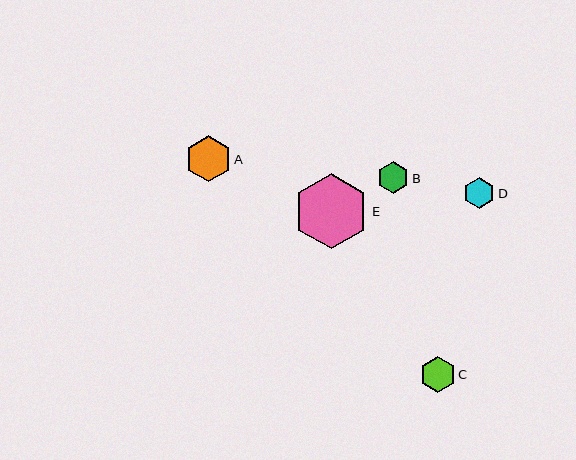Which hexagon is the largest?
Hexagon E is the largest with a size of approximately 75 pixels.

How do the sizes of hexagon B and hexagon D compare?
Hexagon B and hexagon D are approximately the same size.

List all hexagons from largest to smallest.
From largest to smallest: E, A, C, B, D.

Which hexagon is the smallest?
Hexagon D is the smallest with a size of approximately 31 pixels.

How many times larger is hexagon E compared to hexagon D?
Hexagon E is approximately 2.4 times the size of hexagon D.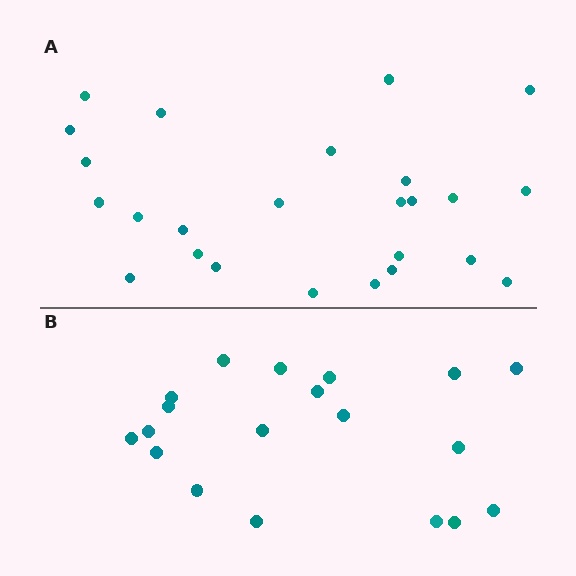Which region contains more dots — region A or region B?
Region A (the top region) has more dots.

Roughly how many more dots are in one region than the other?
Region A has about 6 more dots than region B.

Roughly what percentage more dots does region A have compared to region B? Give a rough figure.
About 30% more.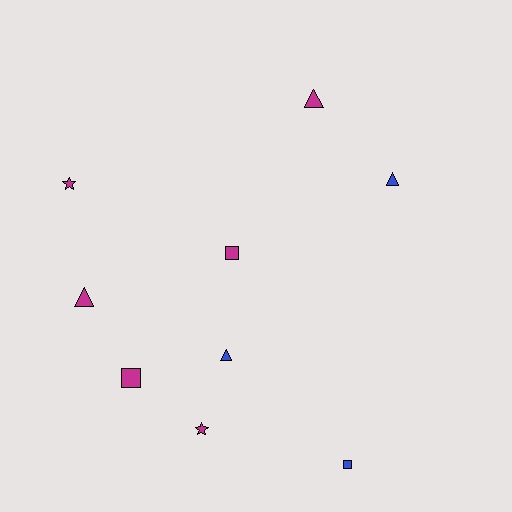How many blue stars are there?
There are no blue stars.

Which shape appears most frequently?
Triangle, with 4 objects.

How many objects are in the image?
There are 9 objects.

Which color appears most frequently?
Magenta, with 6 objects.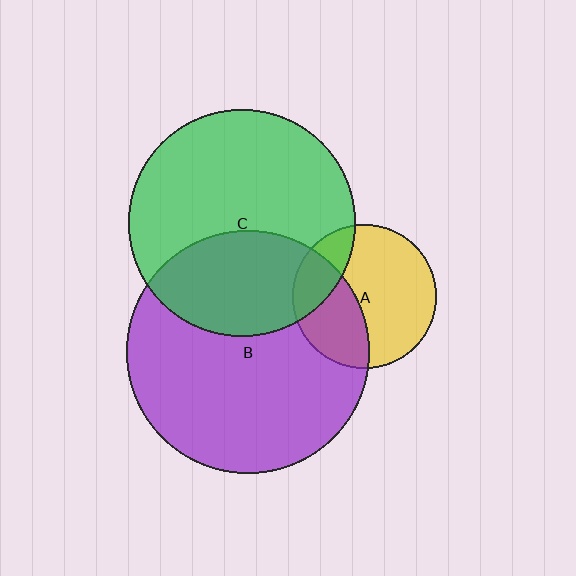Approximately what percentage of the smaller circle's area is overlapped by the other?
Approximately 35%.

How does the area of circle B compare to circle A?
Approximately 2.8 times.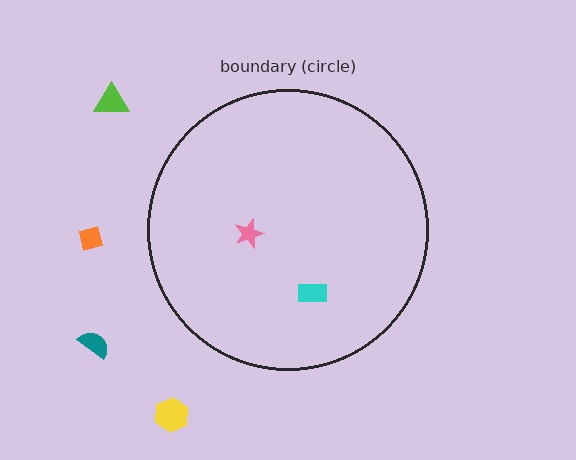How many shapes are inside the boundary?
2 inside, 4 outside.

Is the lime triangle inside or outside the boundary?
Outside.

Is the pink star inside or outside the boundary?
Inside.